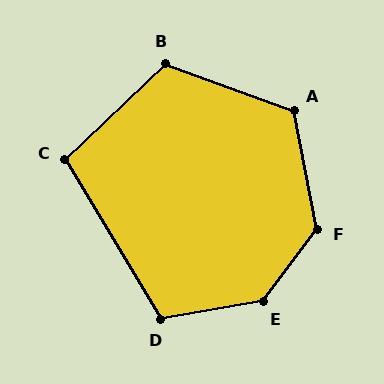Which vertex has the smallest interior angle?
C, at approximately 103 degrees.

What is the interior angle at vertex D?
Approximately 111 degrees (obtuse).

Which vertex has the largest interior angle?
E, at approximately 136 degrees.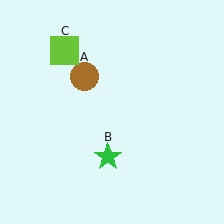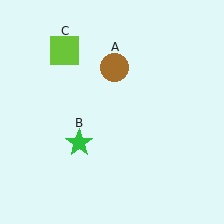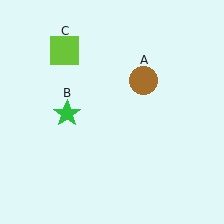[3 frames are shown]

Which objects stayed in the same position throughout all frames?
Lime square (object C) remained stationary.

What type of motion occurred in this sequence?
The brown circle (object A), green star (object B) rotated clockwise around the center of the scene.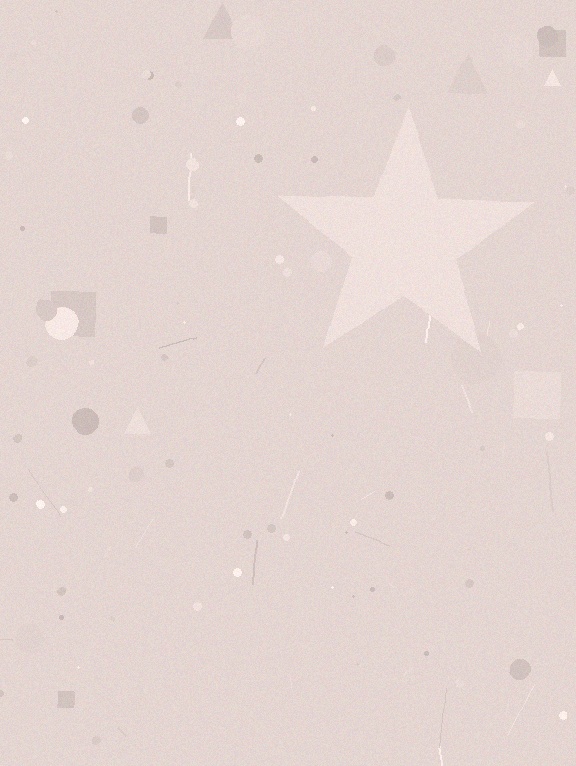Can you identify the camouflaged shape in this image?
The camouflaged shape is a star.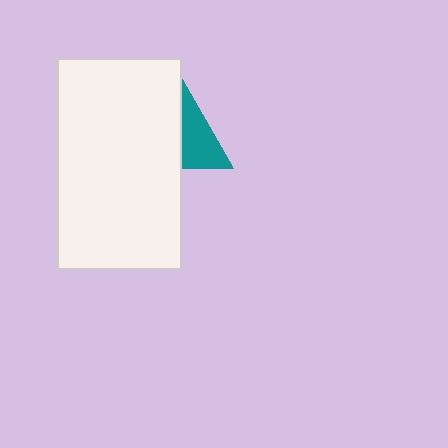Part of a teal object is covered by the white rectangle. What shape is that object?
It is a triangle.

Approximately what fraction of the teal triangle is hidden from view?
Roughly 61% of the teal triangle is hidden behind the white rectangle.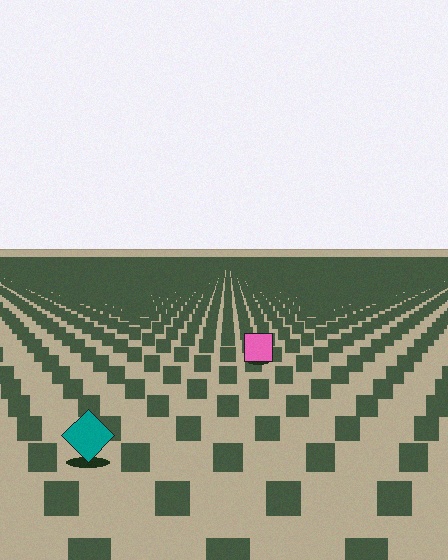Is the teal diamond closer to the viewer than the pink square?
Yes. The teal diamond is closer — you can tell from the texture gradient: the ground texture is coarser near it.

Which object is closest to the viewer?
The teal diamond is closest. The texture marks near it are larger and more spread out.